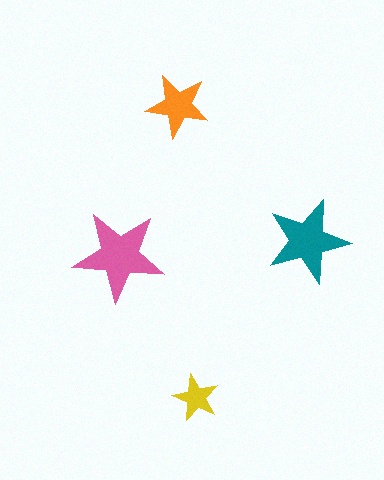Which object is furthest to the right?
The teal star is rightmost.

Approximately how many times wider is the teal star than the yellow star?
About 2 times wider.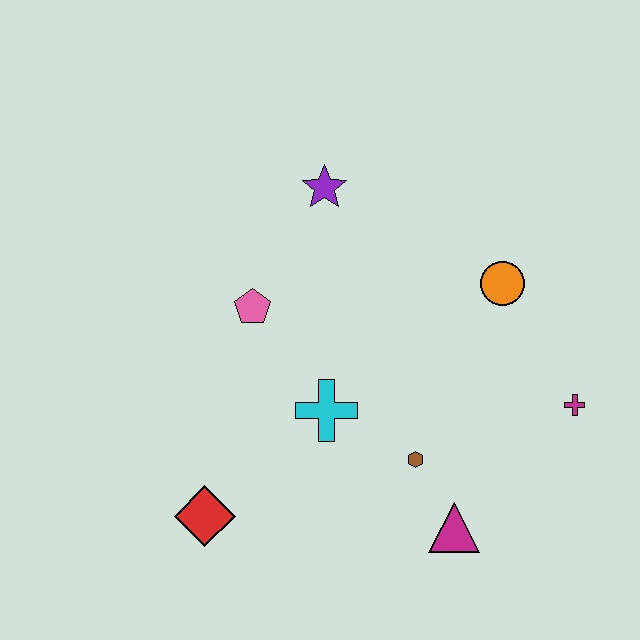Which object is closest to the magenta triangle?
The brown hexagon is closest to the magenta triangle.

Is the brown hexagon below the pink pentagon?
Yes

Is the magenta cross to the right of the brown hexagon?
Yes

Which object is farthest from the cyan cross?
The magenta cross is farthest from the cyan cross.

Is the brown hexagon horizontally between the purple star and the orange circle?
Yes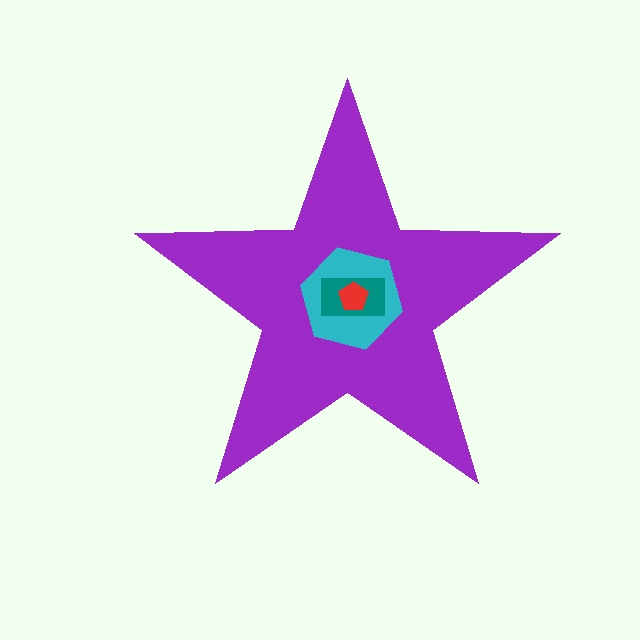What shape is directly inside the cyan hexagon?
The teal rectangle.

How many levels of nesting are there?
4.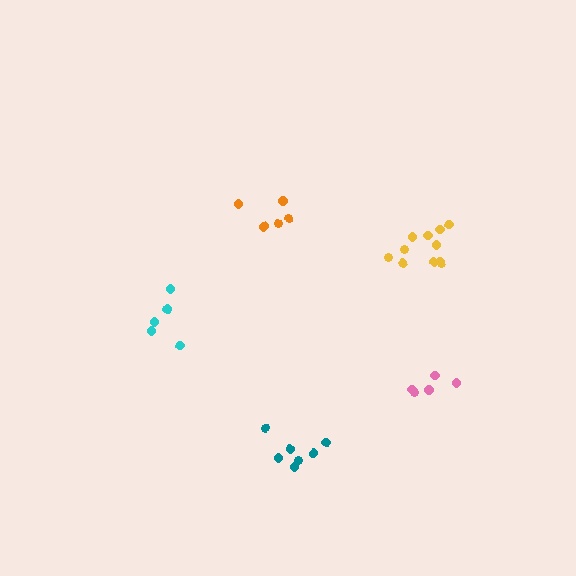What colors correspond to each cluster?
The clusters are colored: cyan, teal, yellow, pink, orange.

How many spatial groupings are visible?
There are 5 spatial groupings.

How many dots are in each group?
Group 1: 6 dots, Group 2: 7 dots, Group 3: 11 dots, Group 4: 5 dots, Group 5: 5 dots (34 total).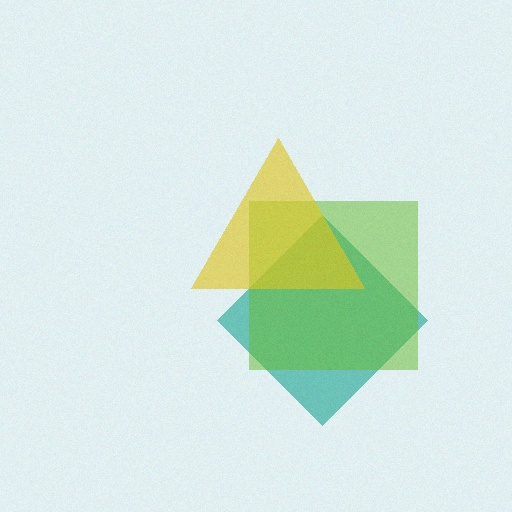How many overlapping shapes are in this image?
There are 3 overlapping shapes in the image.